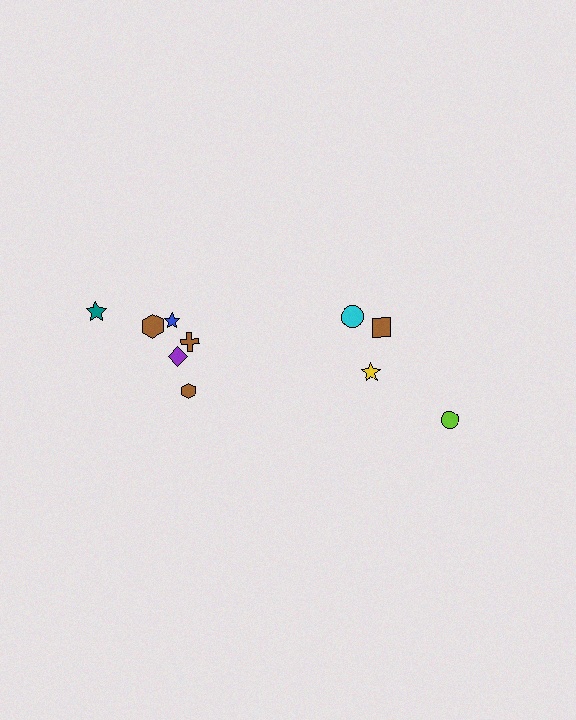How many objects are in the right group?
There are 4 objects.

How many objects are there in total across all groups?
There are 10 objects.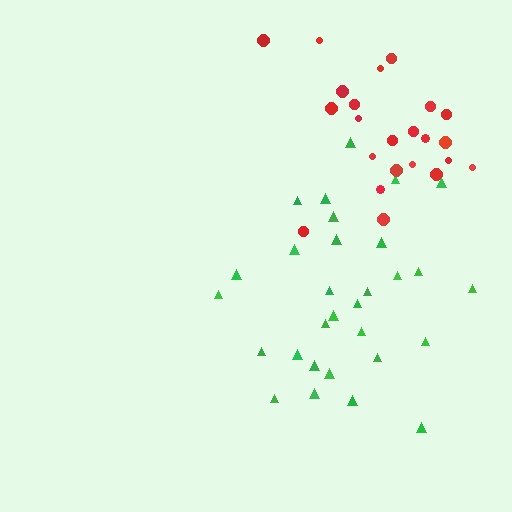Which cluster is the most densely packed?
Green.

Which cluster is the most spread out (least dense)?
Red.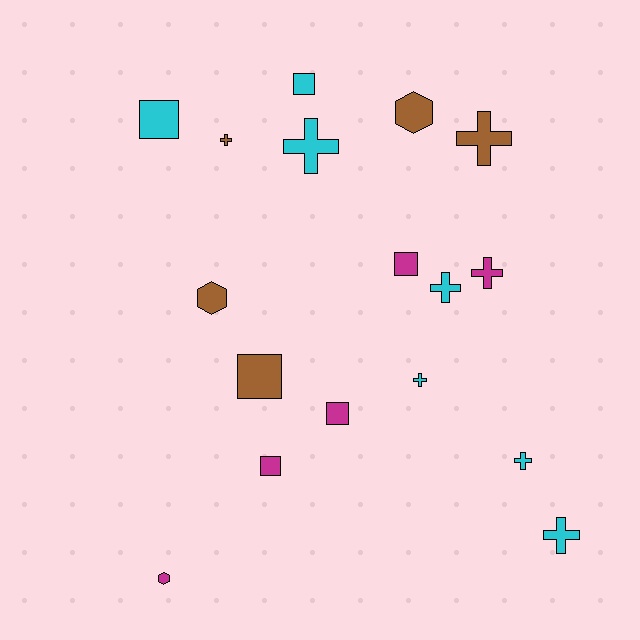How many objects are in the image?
There are 17 objects.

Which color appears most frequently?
Cyan, with 7 objects.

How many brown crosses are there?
There are 2 brown crosses.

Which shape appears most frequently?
Cross, with 8 objects.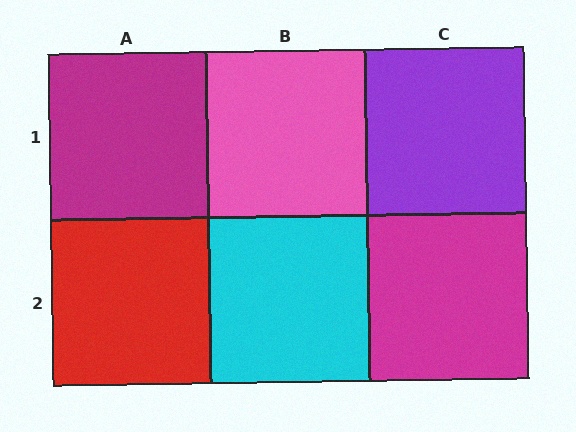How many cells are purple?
1 cell is purple.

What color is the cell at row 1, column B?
Pink.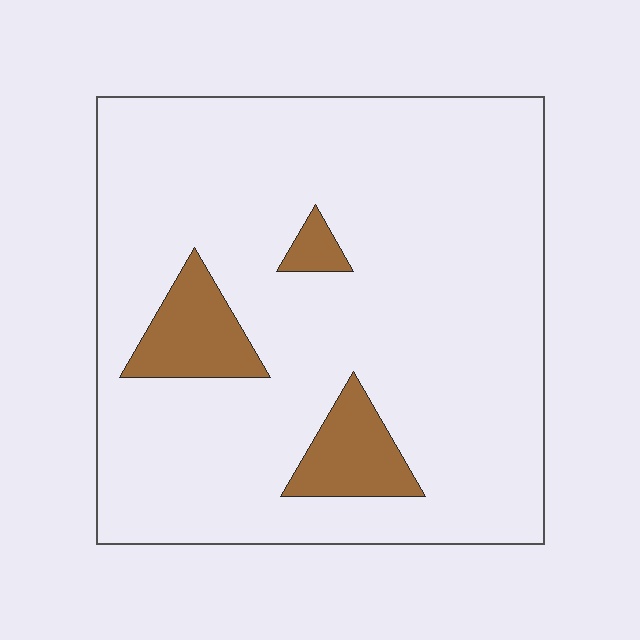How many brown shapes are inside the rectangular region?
3.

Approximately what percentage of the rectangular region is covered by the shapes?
Approximately 10%.